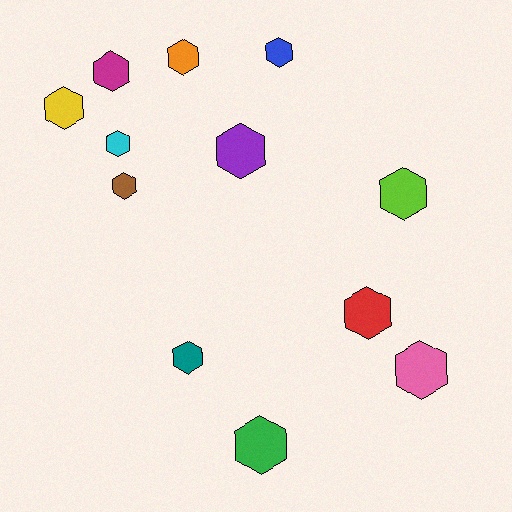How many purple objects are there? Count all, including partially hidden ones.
There is 1 purple object.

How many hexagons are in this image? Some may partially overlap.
There are 12 hexagons.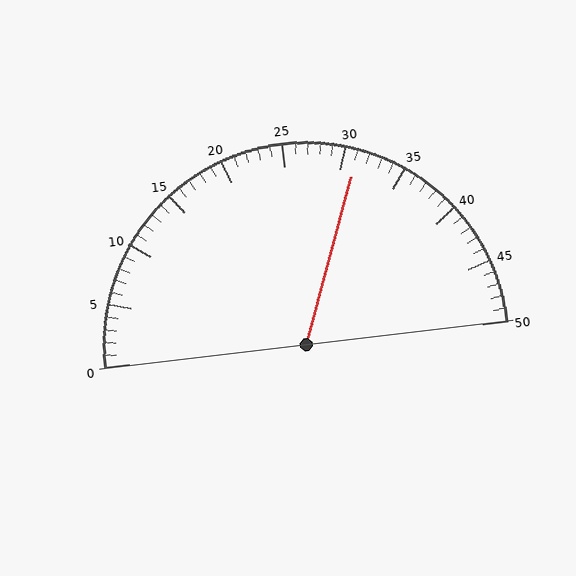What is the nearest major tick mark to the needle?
The nearest major tick mark is 30.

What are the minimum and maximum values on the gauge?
The gauge ranges from 0 to 50.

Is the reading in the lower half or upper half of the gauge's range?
The reading is in the upper half of the range (0 to 50).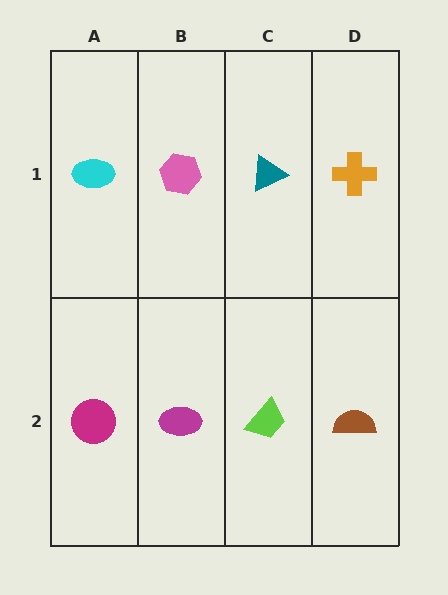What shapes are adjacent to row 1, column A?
A magenta circle (row 2, column A), a pink hexagon (row 1, column B).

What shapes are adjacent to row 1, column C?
A lime trapezoid (row 2, column C), a pink hexagon (row 1, column B), an orange cross (row 1, column D).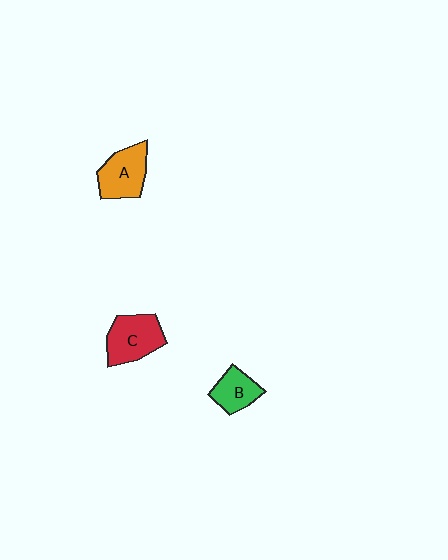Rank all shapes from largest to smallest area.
From largest to smallest: C (red), A (orange), B (green).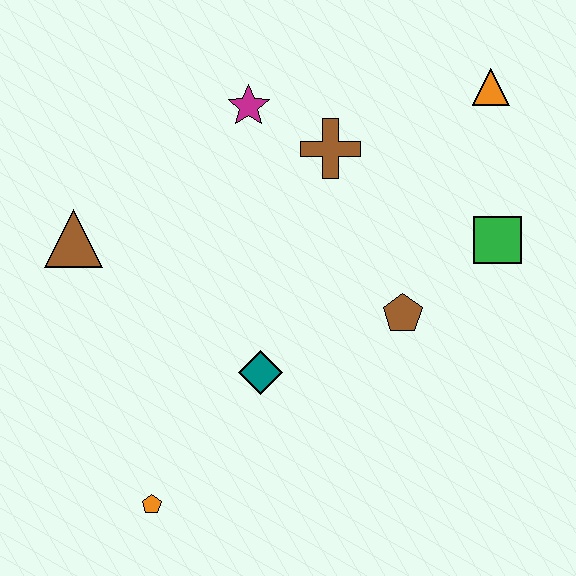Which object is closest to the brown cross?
The magenta star is closest to the brown cross.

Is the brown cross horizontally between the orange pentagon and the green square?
Yes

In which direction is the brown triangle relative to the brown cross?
The brown triangle is to the left of the brown cross.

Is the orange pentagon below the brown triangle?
Yes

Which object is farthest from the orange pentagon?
The orange triangle is farthest from the orange pentagon.